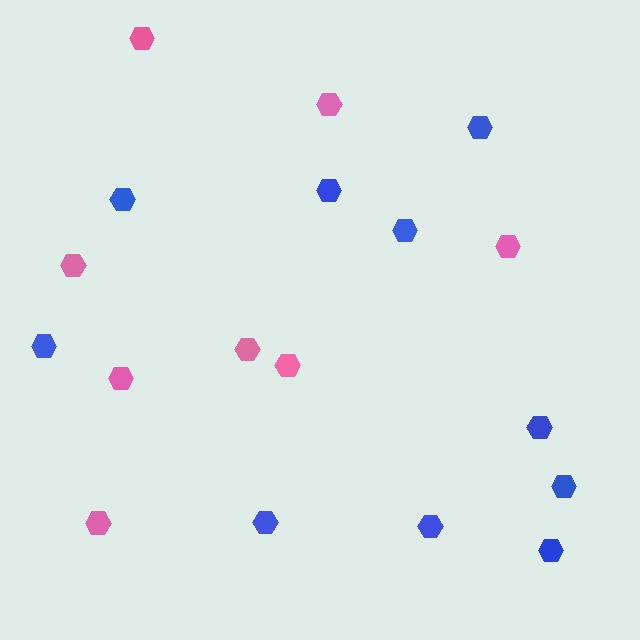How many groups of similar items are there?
There are 2 groups: one group of pink hexagons (8) and one group of blue hexagons (10).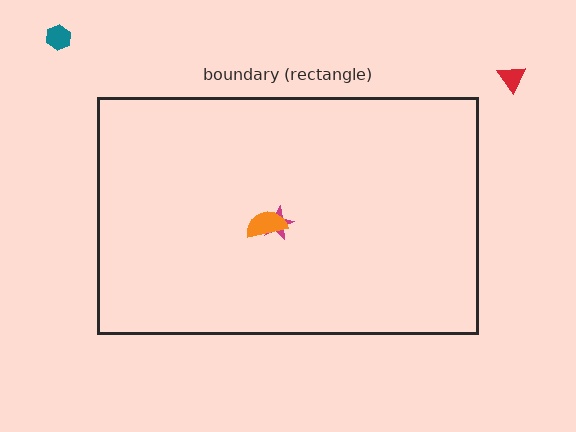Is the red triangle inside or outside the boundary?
Outside.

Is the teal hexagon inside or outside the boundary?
Outside.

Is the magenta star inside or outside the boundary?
Inside.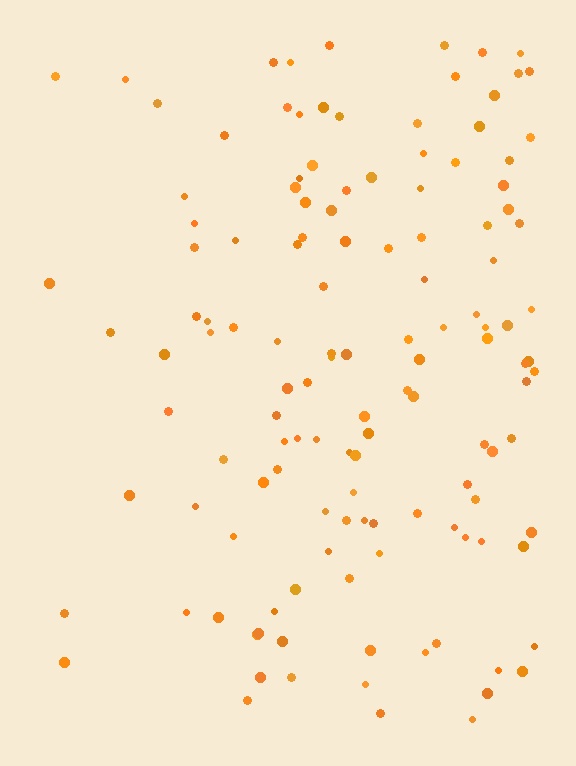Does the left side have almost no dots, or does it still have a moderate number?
Still a moderate number, just noticeably fewer than the right.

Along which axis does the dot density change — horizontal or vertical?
Horizontal.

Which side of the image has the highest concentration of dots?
The right.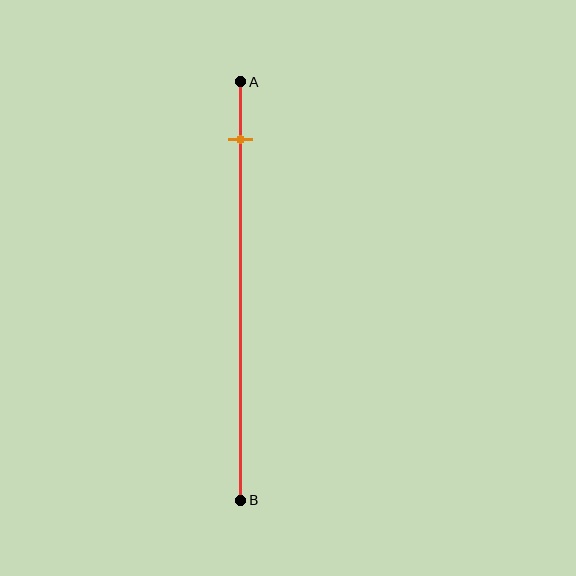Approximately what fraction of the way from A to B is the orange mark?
The orange mark is approximately 15% of the way from A to B.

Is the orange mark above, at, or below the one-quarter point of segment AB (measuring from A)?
The orange mark is above the one-quarter point of segment AB.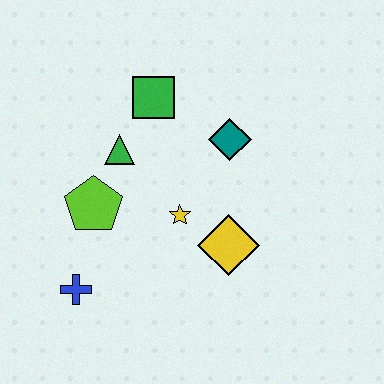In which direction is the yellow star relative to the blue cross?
The yellow star is to the right of the blue cross.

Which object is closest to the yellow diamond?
The yellow star is closest to the yellow diamond.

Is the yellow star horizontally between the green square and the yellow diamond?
Yes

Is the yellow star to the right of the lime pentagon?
Yes